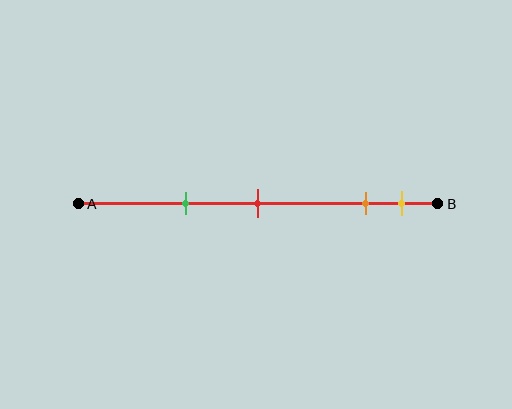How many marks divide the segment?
There are 4 marks dividing the segment.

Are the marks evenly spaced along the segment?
No, the marks are not evenly spaced.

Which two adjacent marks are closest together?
The orange and yellow marks are the closest adjacent pair.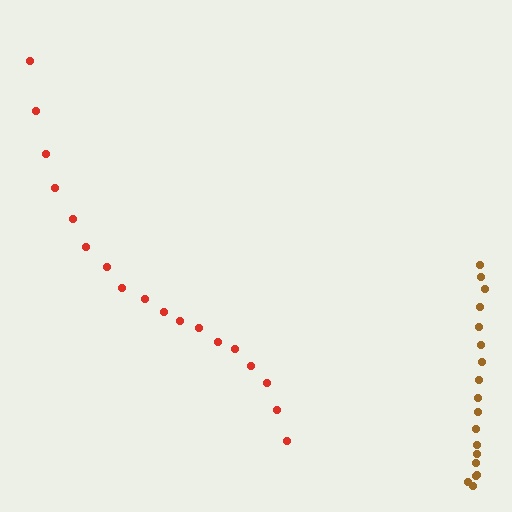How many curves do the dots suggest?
There are 2 distinct paths.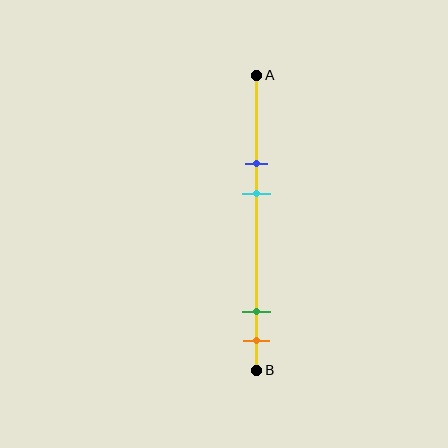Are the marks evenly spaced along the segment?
No, the marks are not evenly spaced.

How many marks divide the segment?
There are 4 marks dividing the segment.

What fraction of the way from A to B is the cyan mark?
The cyan mark is approximately 40% (0.4) of the way from A to B.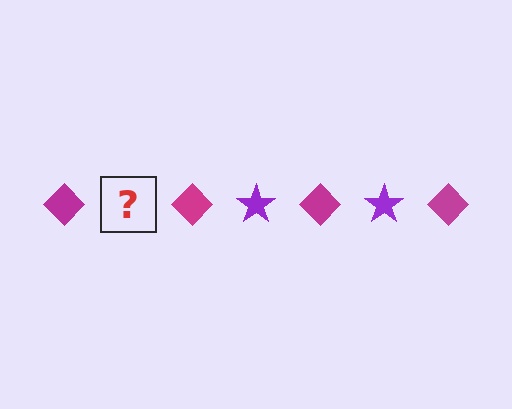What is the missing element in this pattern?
The missing element is a purple star.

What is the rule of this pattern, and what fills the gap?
The rule is that the pattern alternates between magenta diamond and purple star. The gap should be filled with a purple star.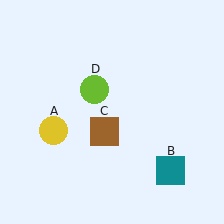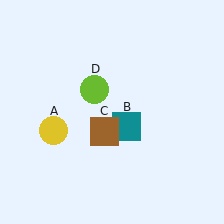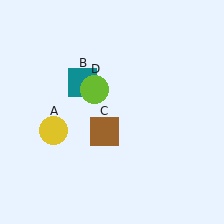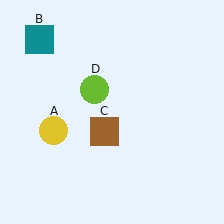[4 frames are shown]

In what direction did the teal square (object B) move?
The teal square (object B) moved up and to the left.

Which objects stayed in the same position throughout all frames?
Yellow circle (object A) and brown square (object C) and lime circle (object D) remained stationary.